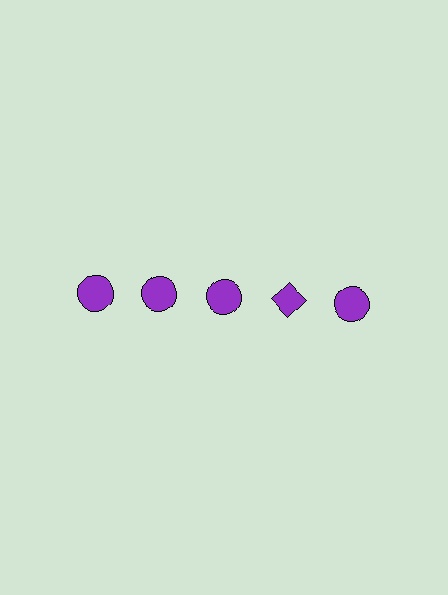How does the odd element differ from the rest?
It has a different shape: diamond instead of circle.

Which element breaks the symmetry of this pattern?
The purple diamond in the top row, second from right column breaks the symmetry. All other shapes are purple circles.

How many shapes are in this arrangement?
There are 5 shapes arranged in a grid pattern.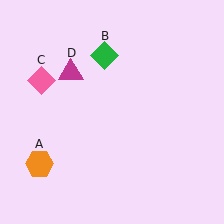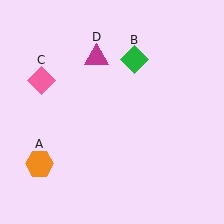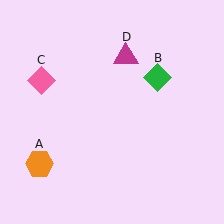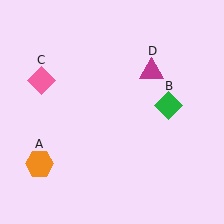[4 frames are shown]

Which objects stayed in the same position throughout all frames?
Orange hexagon (object A) and pink diamond (object C) remained stationary.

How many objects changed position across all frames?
2 objects changed position: green diamond (object B), magenta triangle (object D).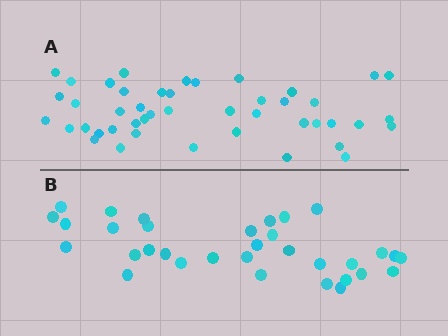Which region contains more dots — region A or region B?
Region A (the top region) has more dots.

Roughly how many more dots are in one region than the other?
Region A has roughly 12 or so more dots than region B.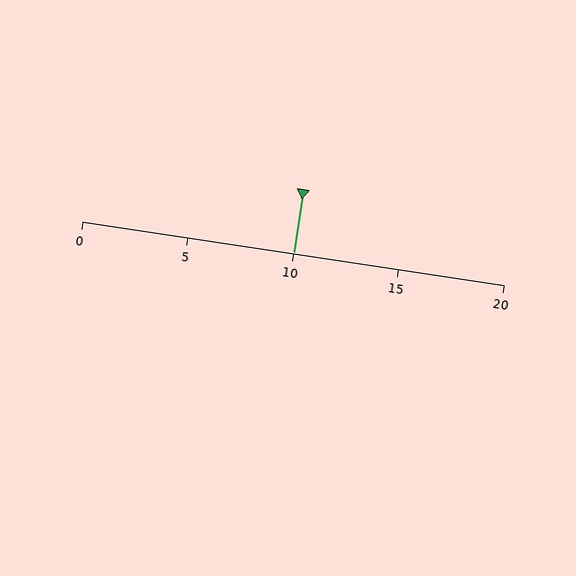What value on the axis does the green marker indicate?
The marker indicates approximately 10.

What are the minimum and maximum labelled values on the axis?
The axis runs from 0 to 20.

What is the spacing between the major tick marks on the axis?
The major ticks are spaced 5 apart.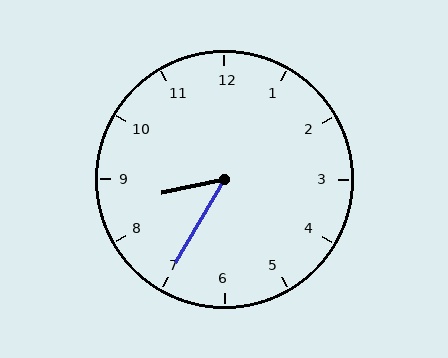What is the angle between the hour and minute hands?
Approximately 48 degrees.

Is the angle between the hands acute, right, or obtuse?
It is acute.